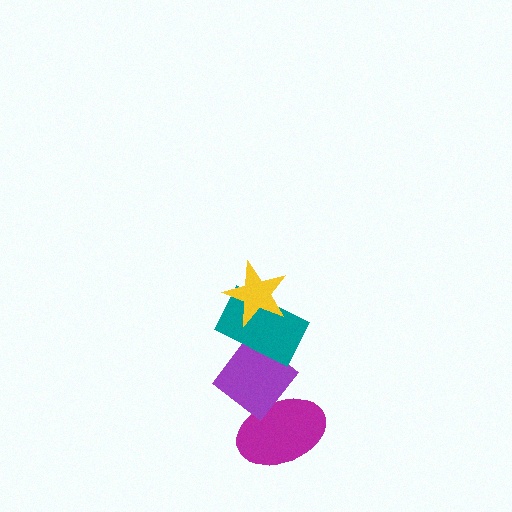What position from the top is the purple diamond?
The purple diamond is 3rd from the top.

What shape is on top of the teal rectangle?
The yellow star is on top of the teal rectangle.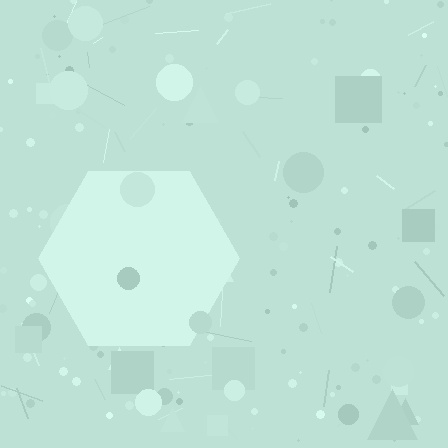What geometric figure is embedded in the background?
A hexagon is embedded in the background.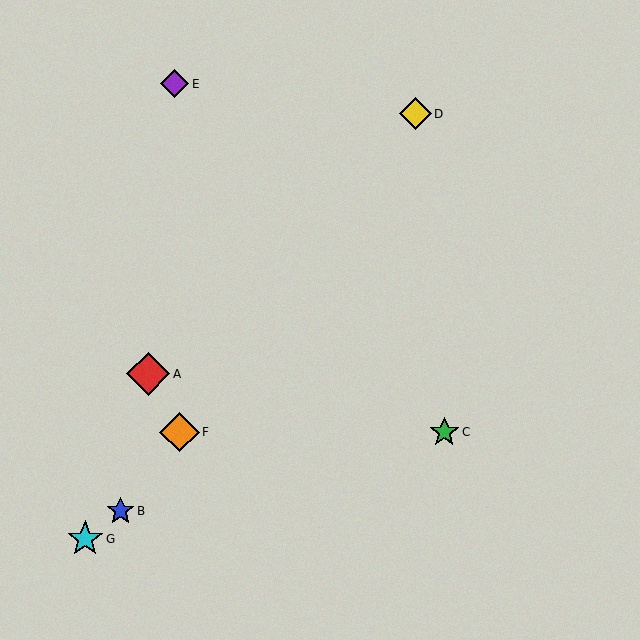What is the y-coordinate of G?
Object G is at y≈539.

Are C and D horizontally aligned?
No, C is at y≈432 and D is at y≈114.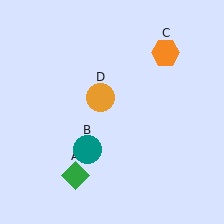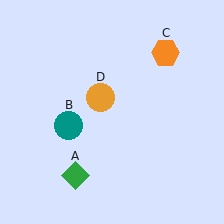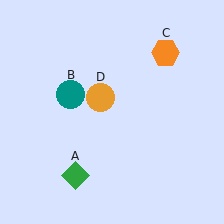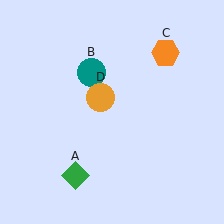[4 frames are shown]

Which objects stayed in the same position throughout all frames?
Green diamond (object A) and orange hexagon (object C) and orange circle (object D) remained stationary.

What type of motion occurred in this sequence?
The teal circle (object B) rotated clockwise around the center of the scene.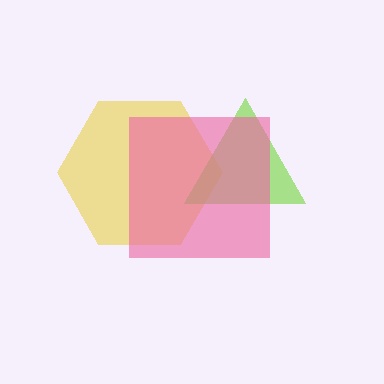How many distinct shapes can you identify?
There are 3 distinct shapes: a yellow hexagon, a lime triangle, a pink square.